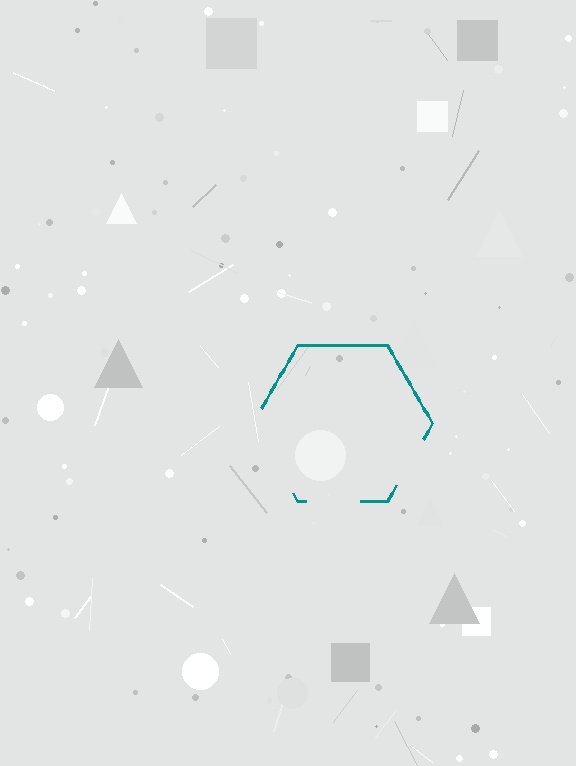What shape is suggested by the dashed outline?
The dashed outline suggests a hexagon.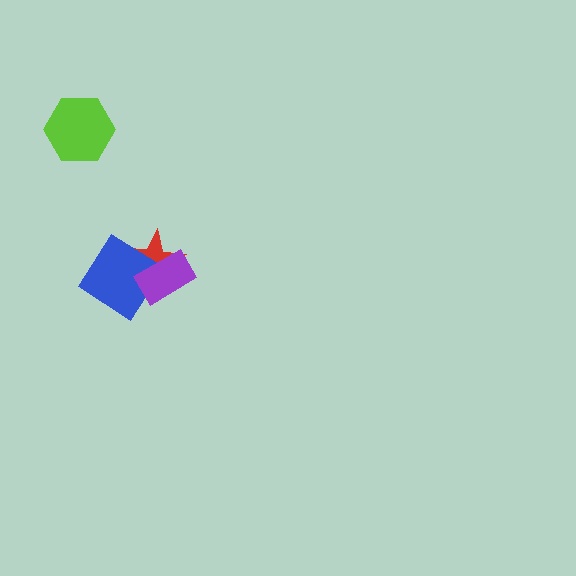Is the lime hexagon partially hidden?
No, no other shape covers it.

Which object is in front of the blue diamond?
The purple rectangle is in front of the blue diamond.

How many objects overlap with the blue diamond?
2 objects overlap with the blue diamond.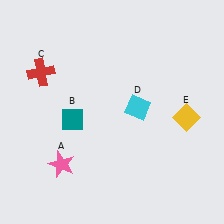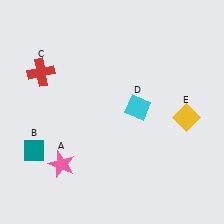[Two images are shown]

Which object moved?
The teal diamond (B) moved left.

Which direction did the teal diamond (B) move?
The teal diamond (B) moved left.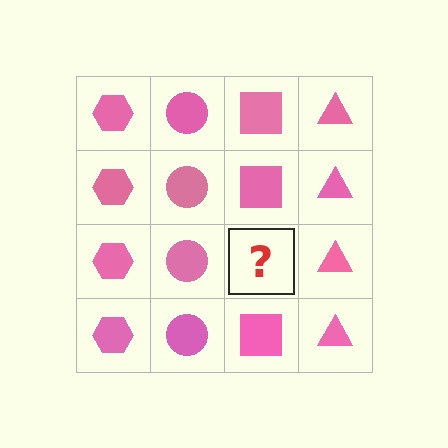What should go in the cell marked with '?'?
The missing cell should contain a pink square.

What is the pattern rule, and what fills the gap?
The rule is that each column has a consistent shape. The gap should be filled with a pink square.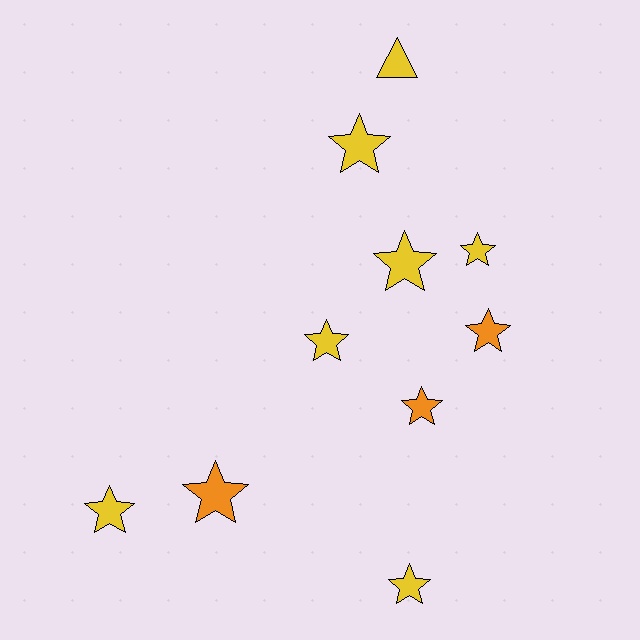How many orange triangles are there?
There are no orange triangles.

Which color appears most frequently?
Yellow, with 7 objects.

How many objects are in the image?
There are 10 objects.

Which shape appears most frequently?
Star, with 9 objects.